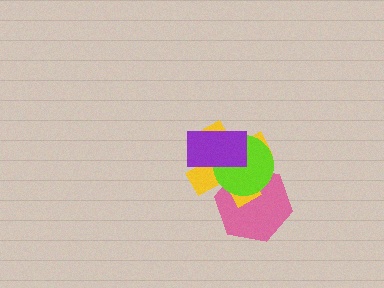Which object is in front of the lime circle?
The purple rectangle is in front of the lime circle.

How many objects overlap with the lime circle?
3 objects overlap with the lime circle.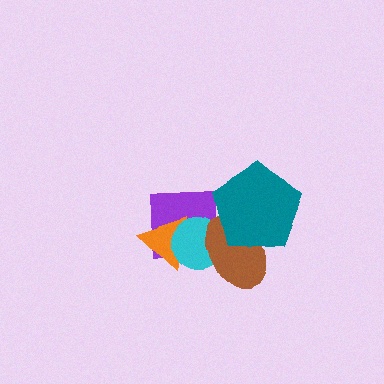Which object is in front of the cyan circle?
The brown ellipse is in front of the cyan circle.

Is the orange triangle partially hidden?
Yes, it is partially covered by another shape.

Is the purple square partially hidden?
Yes, it is partially covered by another shape.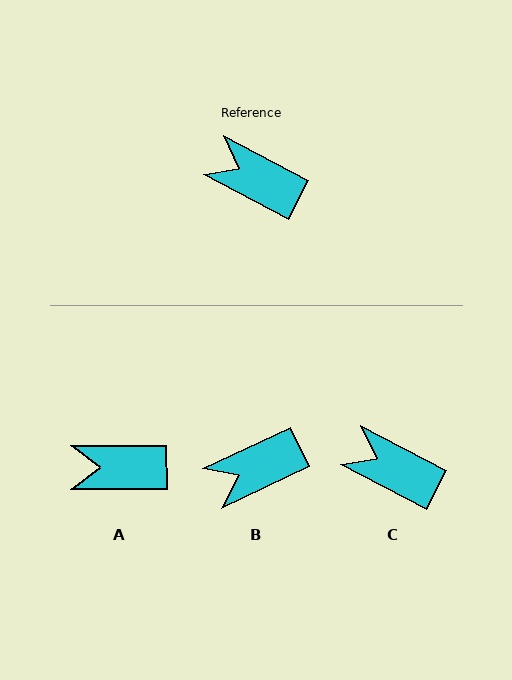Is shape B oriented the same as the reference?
No, it is off by about 53 degrees.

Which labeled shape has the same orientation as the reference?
C.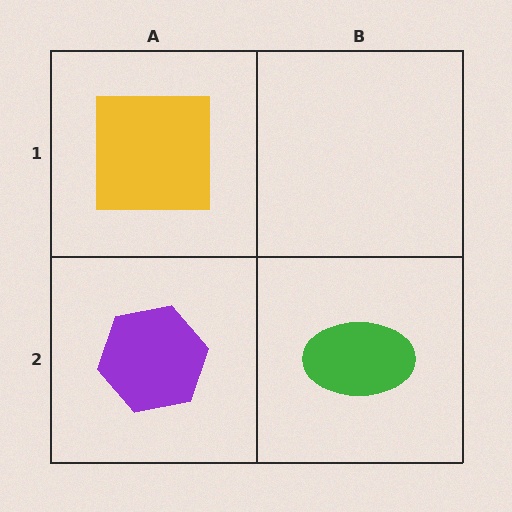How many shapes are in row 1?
1 shape.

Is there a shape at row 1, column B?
No, that cell is empty.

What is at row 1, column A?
A yellow square.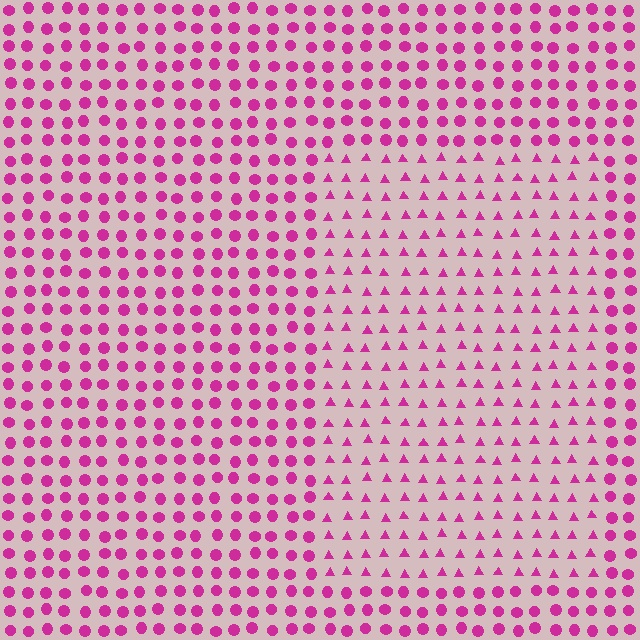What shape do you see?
I see a rectangle.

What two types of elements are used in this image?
The image uses triangles inside the rectangle region and circles outside it.